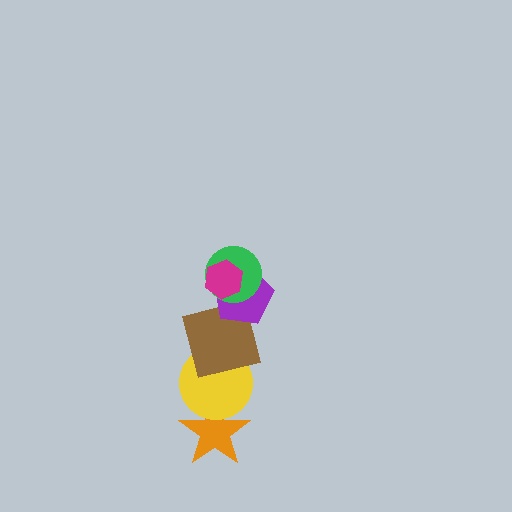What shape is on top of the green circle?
The magenta hexagon is on top of the green circle.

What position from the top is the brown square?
The brown square is 4th from the top.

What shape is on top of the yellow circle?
The brown square is on top of the yellow circle.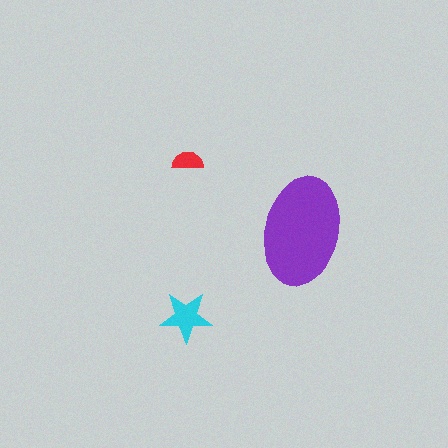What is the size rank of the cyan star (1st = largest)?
2nd.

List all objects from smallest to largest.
The red semicircle, the cyan star, the purple ellipse.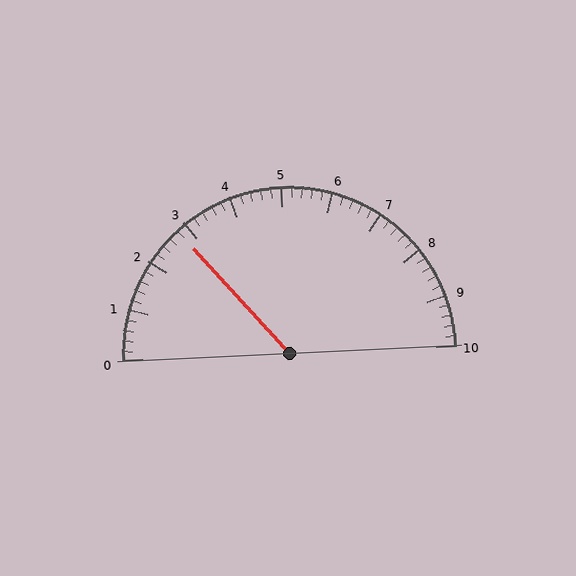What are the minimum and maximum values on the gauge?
The gauge ranges from 0 to 10.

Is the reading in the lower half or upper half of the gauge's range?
The reading is in the lower half of the range (0 to 10).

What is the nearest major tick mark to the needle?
The nearest major tick mark is 3.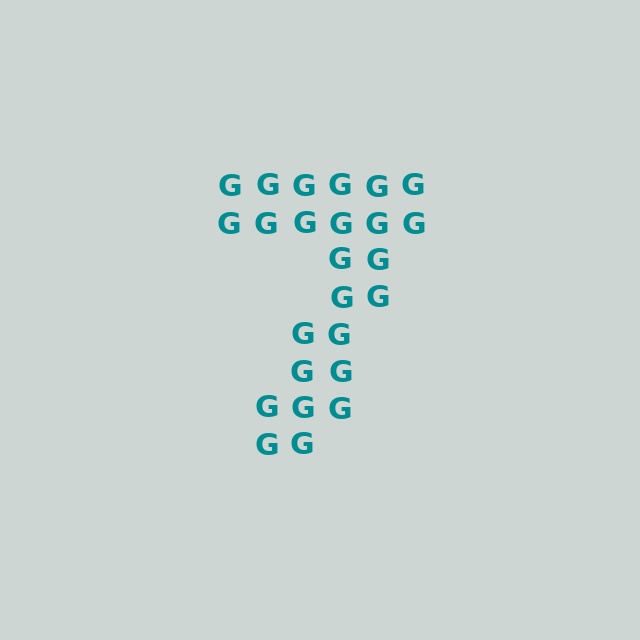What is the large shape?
The large shape is the digit 7.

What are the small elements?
The small elements are letter G's.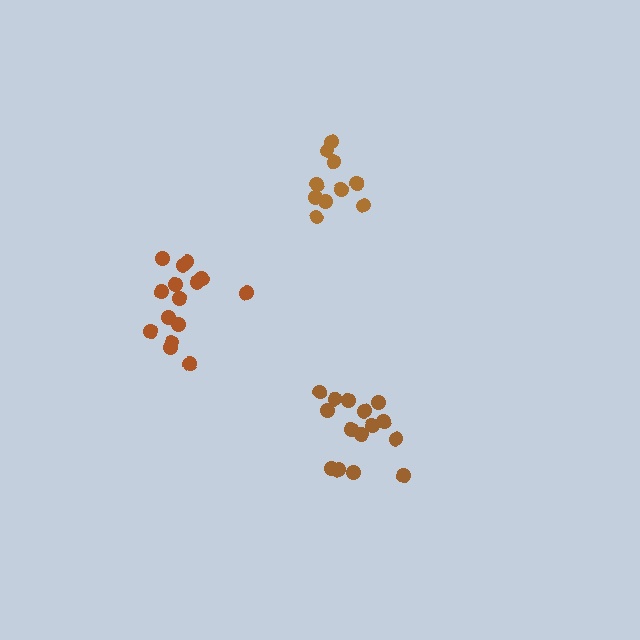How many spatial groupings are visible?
There are 3 spatial groupings.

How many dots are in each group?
Group 1: 10 dots, Group 2: 15 dots, Group 3: 15 dots (40 total).